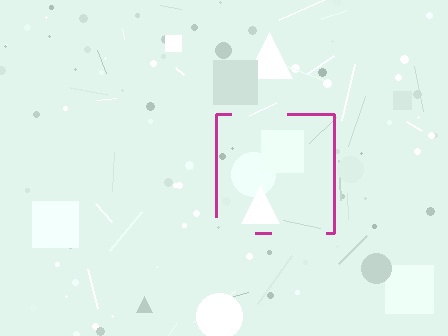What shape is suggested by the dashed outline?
The dashed outline suggests a square.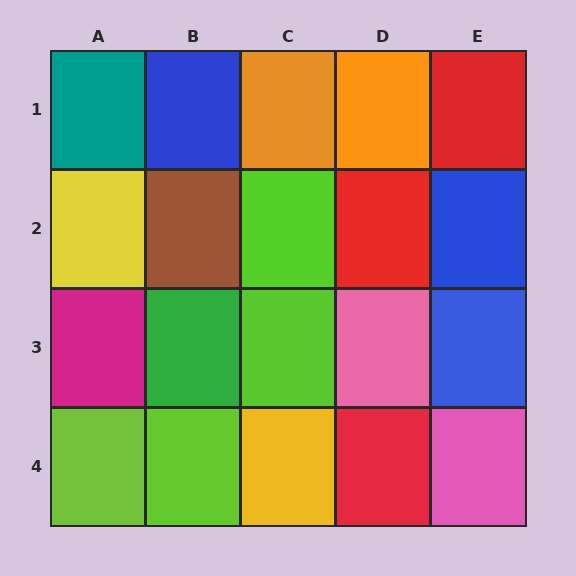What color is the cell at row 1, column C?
Orange.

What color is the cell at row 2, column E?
Blue.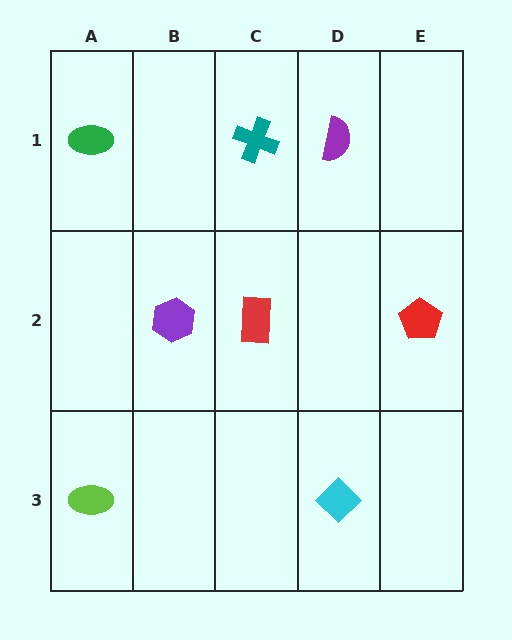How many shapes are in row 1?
3 shapes.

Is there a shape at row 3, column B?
No, that cell is empty.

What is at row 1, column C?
A teal cross.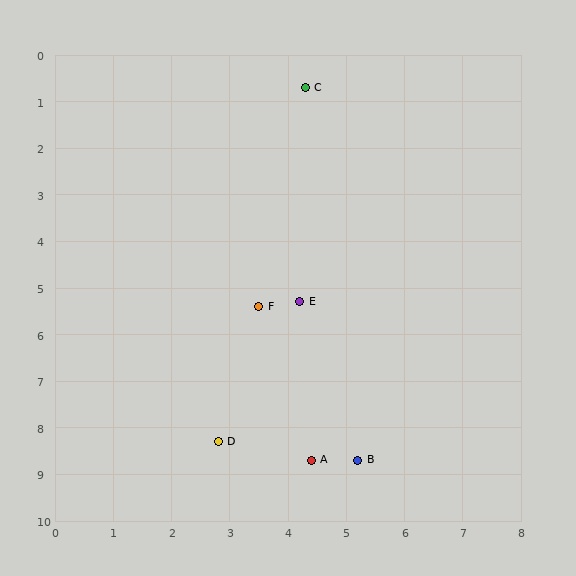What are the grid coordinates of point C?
Point C is at approximately (4.3, 0.7).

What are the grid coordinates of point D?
Point D is at approximately (2.8, 8.3).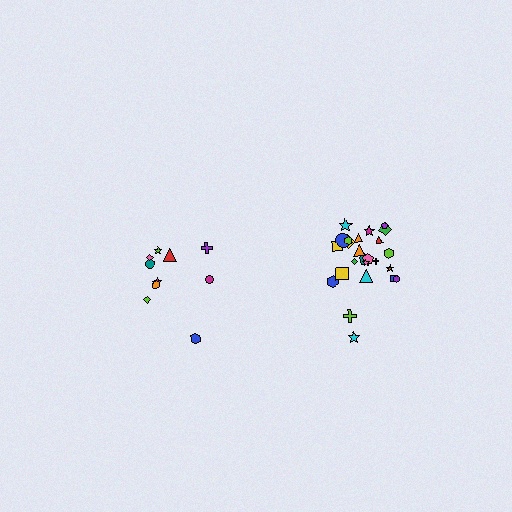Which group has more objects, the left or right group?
The right group.